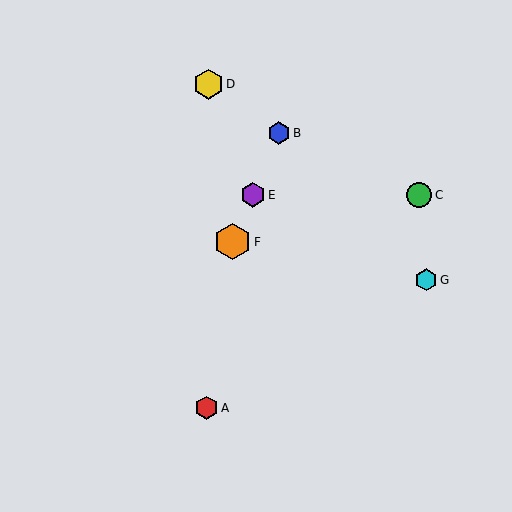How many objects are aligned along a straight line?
3 objects (B, E, F) are aligned along a straight line.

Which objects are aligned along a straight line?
Objects B, E, F are aligned along a straight line.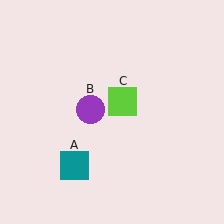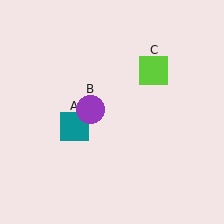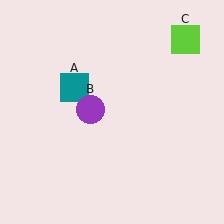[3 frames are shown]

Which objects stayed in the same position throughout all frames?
Purple circle (object B) remained stationary.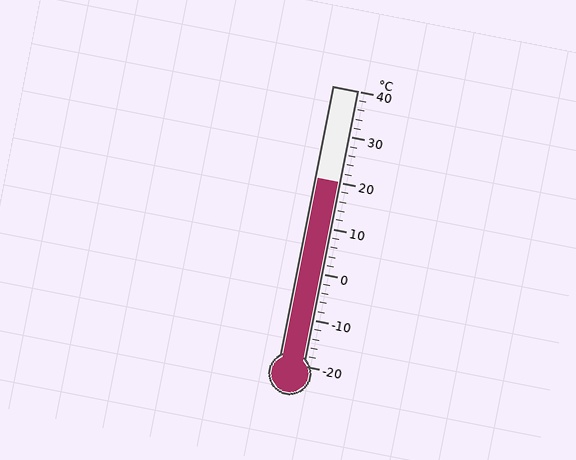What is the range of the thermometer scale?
The thermometer scale ranges from -20°C to 40°C.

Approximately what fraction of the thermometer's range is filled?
The thermometer is filled to approximately 65% of its range.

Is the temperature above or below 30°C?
The temperature is below 30°C.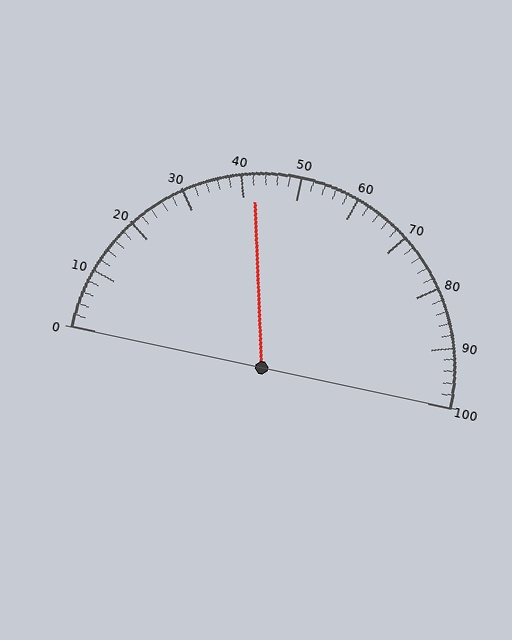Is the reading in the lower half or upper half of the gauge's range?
The reading is in the lower half of the range (0 to 100).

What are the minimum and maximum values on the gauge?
The gauge ranges from 0 to 100.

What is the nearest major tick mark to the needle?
The nearest major tick mark is 40.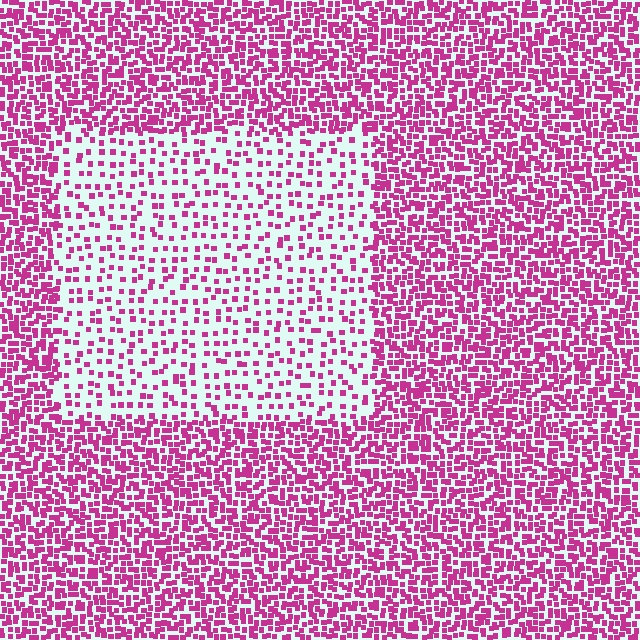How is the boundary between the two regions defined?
The boundary is defined by a change in element density (approximately 2.5x ratio). All elements are the same color, size, and shape.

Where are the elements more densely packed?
The elements are more densely packed outside the rectangle boundary.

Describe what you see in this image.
The image contains small magenta elements arranged at two different densities. A rectangle-shaped region is visible where the elements are less densely packed than the surrounding area.